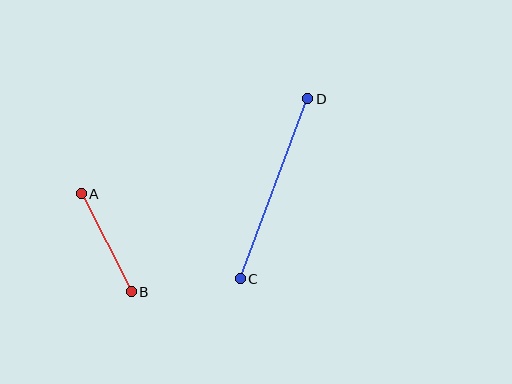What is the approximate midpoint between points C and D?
The midpoint is at approximately (274, 189) pixels.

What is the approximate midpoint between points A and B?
The midpoint is at approximately (106, 243) pixels.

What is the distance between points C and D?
The distance is approximately 192 pixels.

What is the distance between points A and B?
The distance is approximately 110 pixels.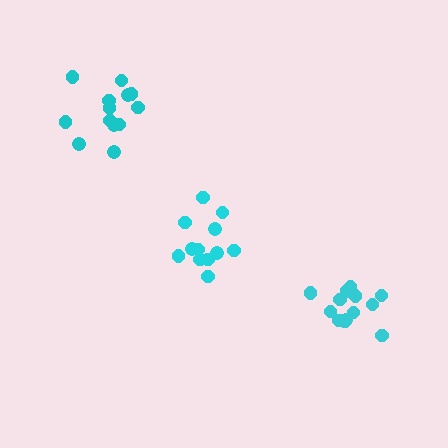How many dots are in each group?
Group 1: 13 dots, Group 2: 12 dots, Group 3: 13 dots (38 total).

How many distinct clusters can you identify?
There are 3 distinct clusters.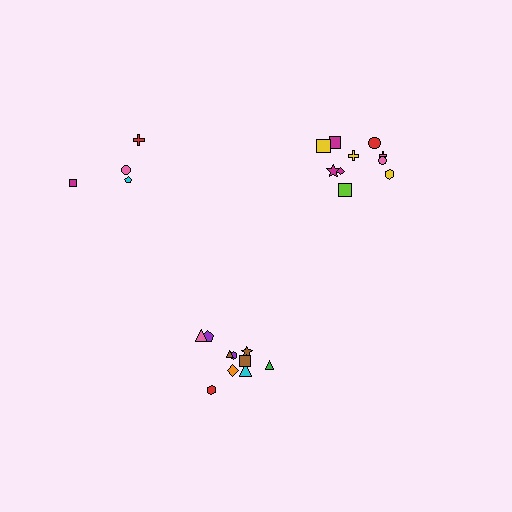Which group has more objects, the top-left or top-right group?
The top-right group.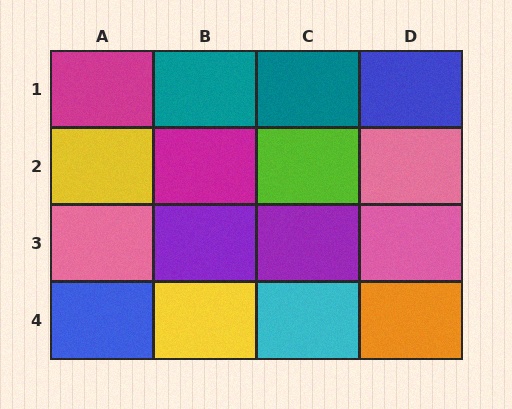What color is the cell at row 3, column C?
Purple.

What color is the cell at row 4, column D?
Orange.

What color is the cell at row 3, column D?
Pink.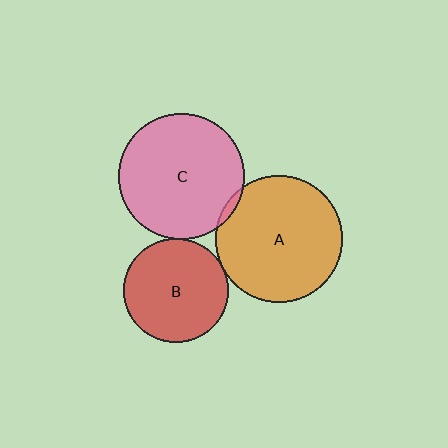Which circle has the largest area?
Circle A (orange).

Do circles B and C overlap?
Yes.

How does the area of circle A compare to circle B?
Approximately 1.5 times.